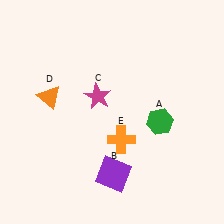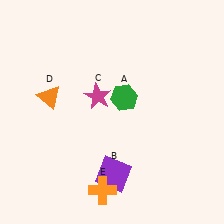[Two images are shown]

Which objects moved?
The objects that moved are: the green hexagon (A), the orange cross (E).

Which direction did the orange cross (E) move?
The orange cross (E) moved down.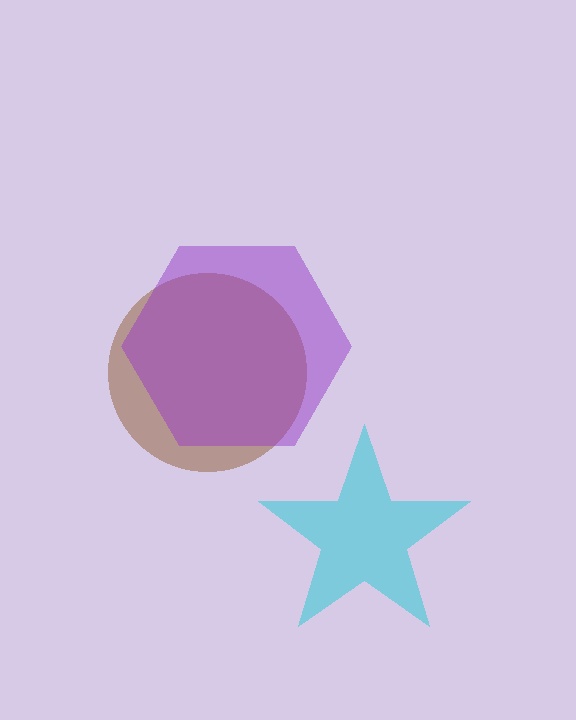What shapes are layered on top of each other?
The layered shapes are: a brown circle, a cyan star, a purple hexagon.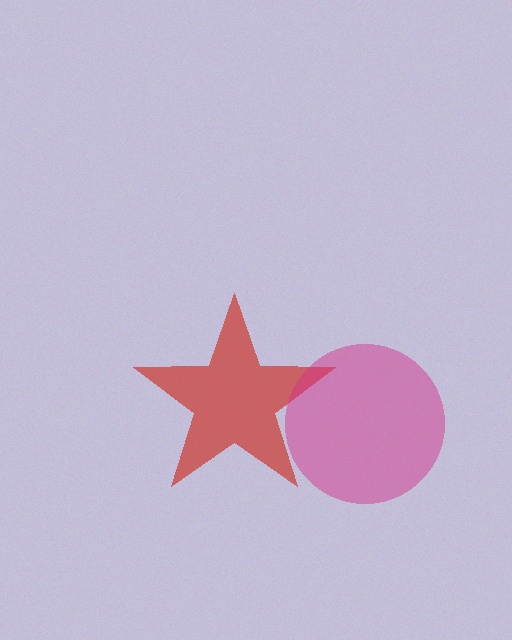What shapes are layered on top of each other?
The layered shapes are: a red star, a magenta circle.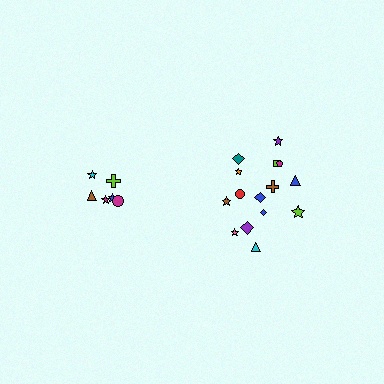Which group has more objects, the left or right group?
The right group.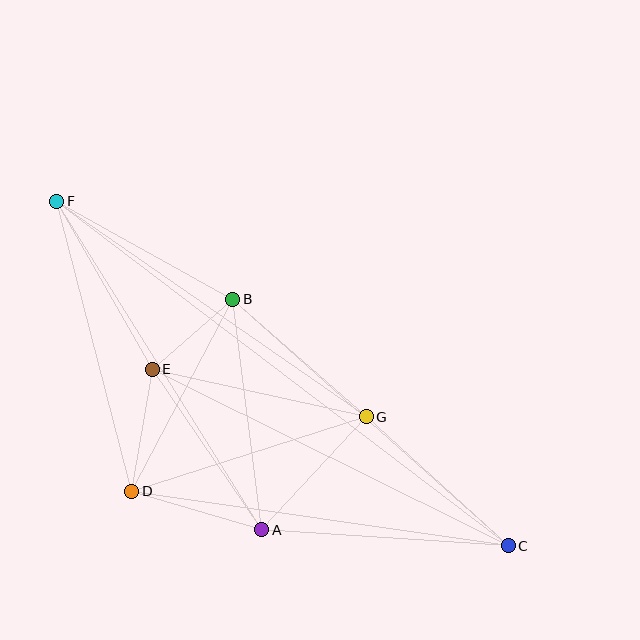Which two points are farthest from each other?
Points C and F are farthest from each other.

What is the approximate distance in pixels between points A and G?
The distance between A and G is approximately 154 pixels.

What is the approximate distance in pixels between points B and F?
The distance between B and F is approximately 202 pixels.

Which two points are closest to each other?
Points B and E are closest to each other.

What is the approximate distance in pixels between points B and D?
The distance between B and D is approximately 217 pixels.